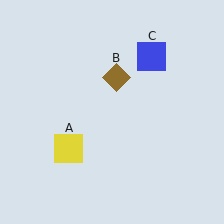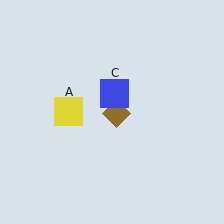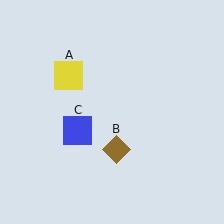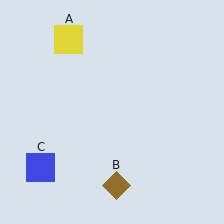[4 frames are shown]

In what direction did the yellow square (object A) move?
The yellow square (object A) moved up.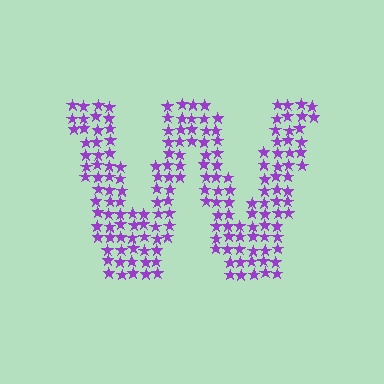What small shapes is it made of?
It is made of small stars.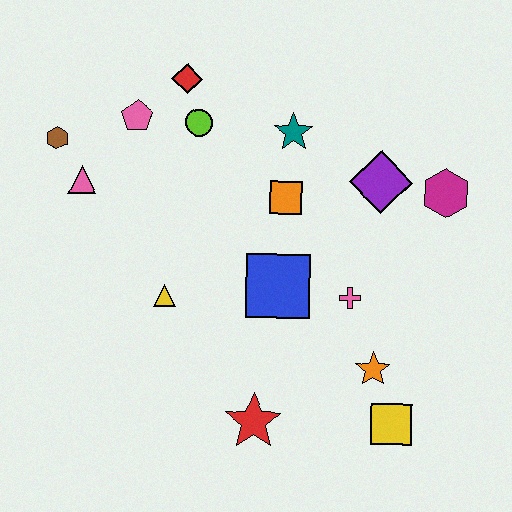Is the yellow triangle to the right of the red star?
No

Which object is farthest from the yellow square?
The brown hexagon is farthest from the yellow square.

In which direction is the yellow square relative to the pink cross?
The yellow square is below the pink cross.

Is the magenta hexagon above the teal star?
No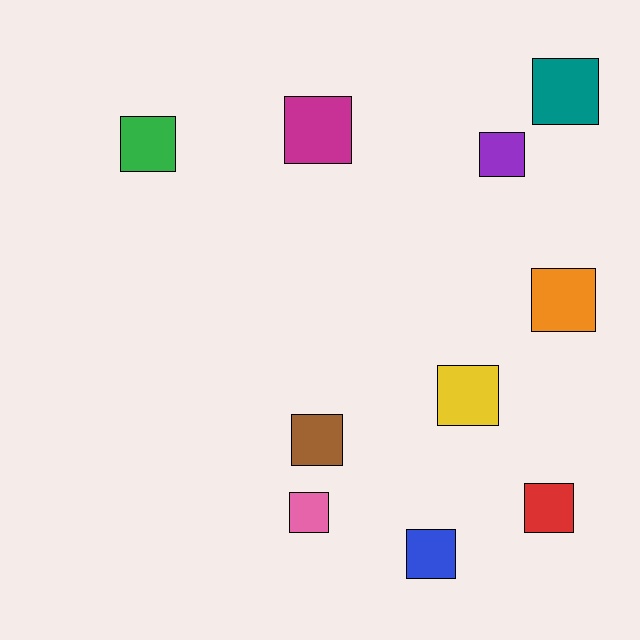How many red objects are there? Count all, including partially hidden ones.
There is 1 red object.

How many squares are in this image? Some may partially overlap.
There are 10 squares.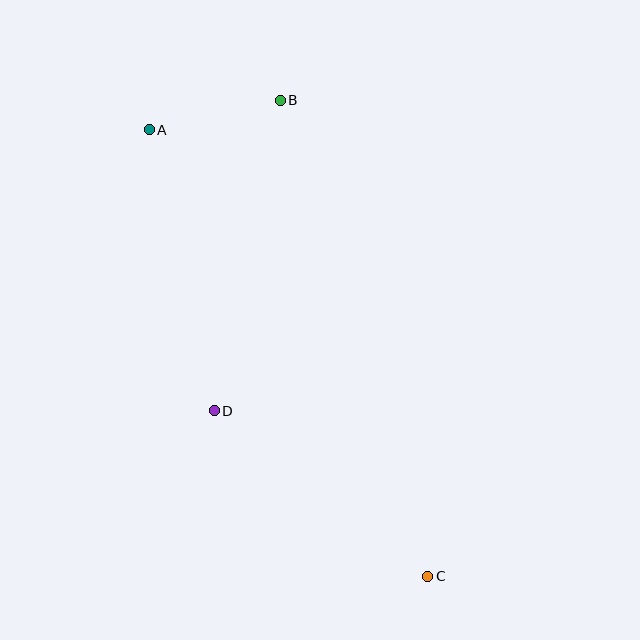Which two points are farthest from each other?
Points A and C are farthest from each other.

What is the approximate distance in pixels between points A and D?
The distance between A and D is approximately 288 pixels.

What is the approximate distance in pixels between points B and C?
The distance between B and C is approximately 498 pixels.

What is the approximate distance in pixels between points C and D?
The distance between C and D is approximately 270 pixels.